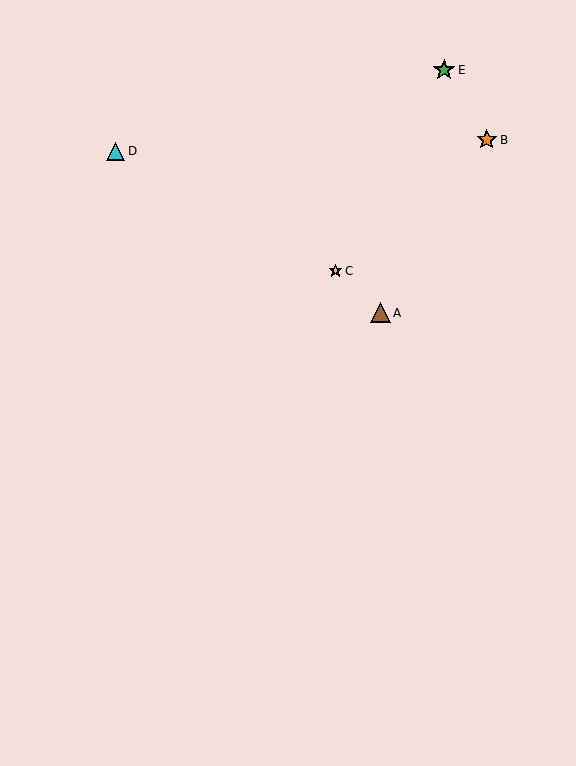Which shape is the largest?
The green star (labeled E) is the largest.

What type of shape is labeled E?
Shape E is a green star.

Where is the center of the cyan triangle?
The center of the cyan triangle is at (116, 151).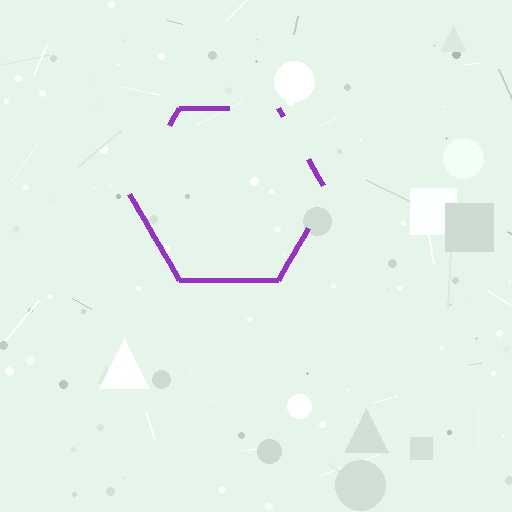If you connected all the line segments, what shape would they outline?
They would outline a hexagon.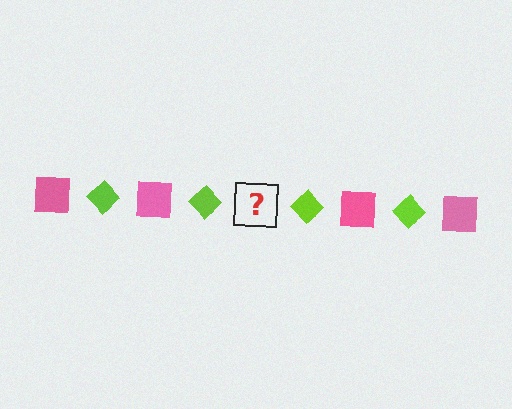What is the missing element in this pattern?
The missing element is a pink square.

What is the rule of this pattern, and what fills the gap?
The rule is that the pattern alternates between pink square and lime diamond. The gap should be filled with a pink square.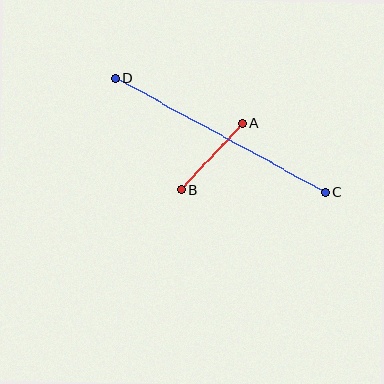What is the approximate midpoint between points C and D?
The midpoint is at approximately (220, 135) pixels.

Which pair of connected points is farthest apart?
Points C and D are farthest apart.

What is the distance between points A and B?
The distance is approximately 90 pixels.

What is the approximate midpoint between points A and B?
The midpoint is at approximately (212, 156) pixels.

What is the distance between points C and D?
The distance is approximately 239 pixels.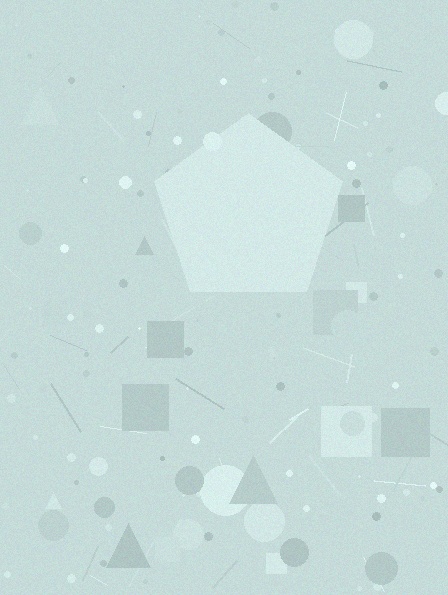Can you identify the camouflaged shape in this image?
The camouflaged shape is a pentagon.